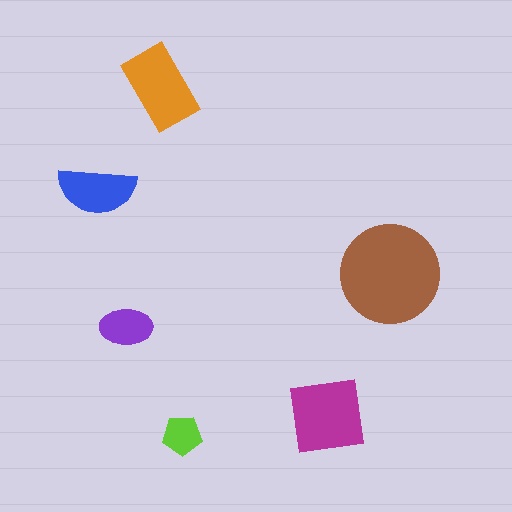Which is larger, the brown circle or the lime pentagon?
The brown circle.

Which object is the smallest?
The lime pentagon.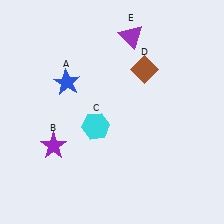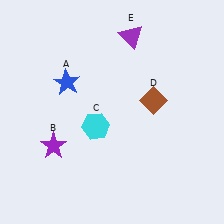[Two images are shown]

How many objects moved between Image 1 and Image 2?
1 object moved between the two images.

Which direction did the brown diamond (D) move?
The brown diamond (D) moved down.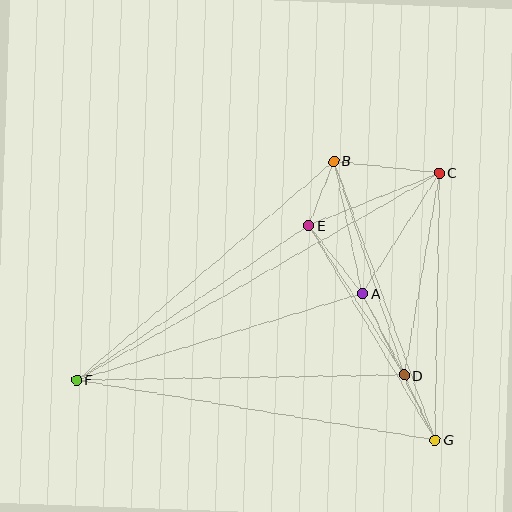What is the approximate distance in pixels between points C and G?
The distance between C and G is approximately 267 pixels.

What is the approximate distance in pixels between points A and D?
The distance between A and D is approximately 92 pixels.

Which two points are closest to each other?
Points B and E are closest to each other.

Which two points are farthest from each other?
Points C and F are farthest from each other.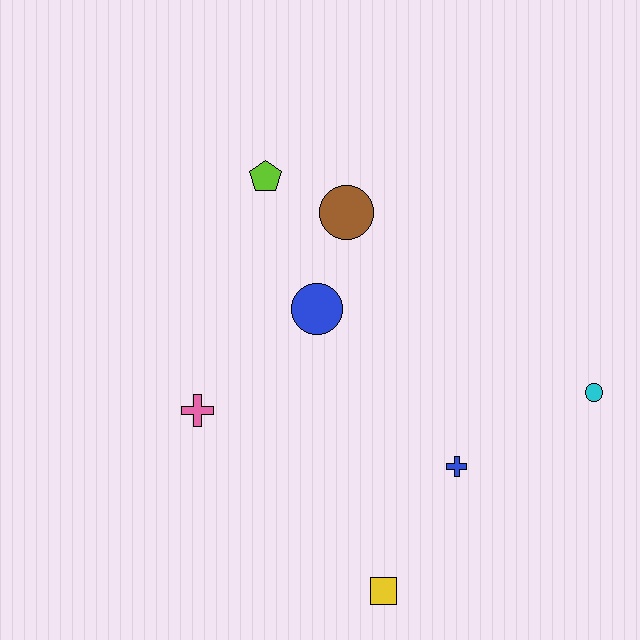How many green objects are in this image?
There are no green objects.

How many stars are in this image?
There are no stars.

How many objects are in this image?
There are 7 objects.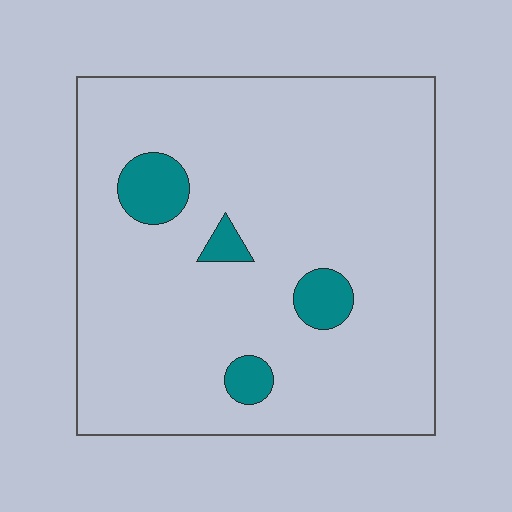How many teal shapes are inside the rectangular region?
4.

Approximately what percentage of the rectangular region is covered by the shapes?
Approximately 10%.